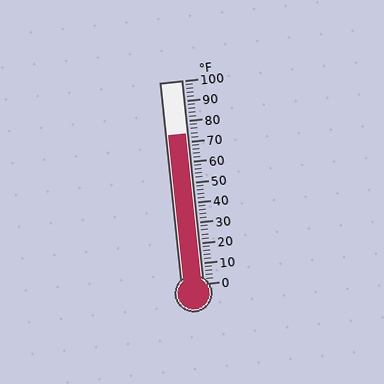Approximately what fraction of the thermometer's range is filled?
The thermometer is filled to approximately 75% of its range.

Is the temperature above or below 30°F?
The temperature is above 30°F.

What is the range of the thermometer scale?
The thermometer scale ranges from 0°F to 100°F.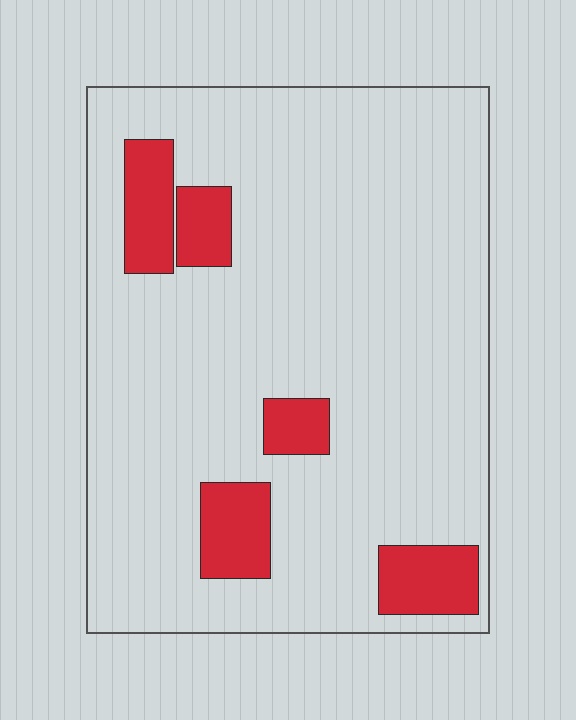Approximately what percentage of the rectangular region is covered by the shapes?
Approximately 15%.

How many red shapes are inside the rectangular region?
5.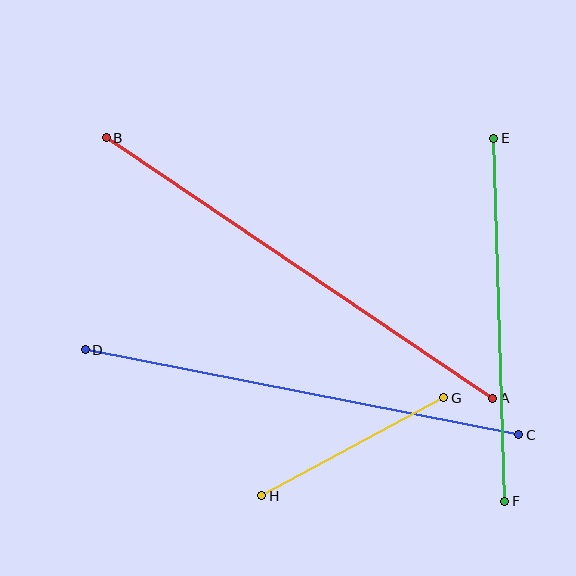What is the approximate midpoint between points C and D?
The midpoint is at approximately (302, 392) pixels.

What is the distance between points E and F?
The distance is approximately 363 pixels.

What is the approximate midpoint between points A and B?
The midpoint is at approximately (300, 268) pixels.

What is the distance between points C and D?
The distance is approximately 442 pixels.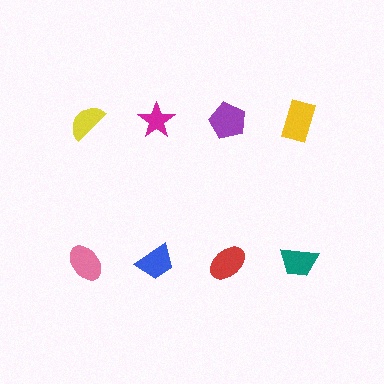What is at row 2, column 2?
A blue trapezoid.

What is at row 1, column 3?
A purple pentagon.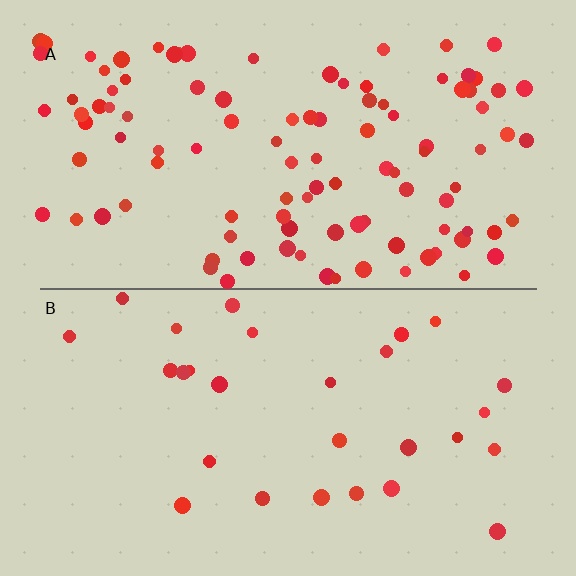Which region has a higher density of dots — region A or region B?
A (the top).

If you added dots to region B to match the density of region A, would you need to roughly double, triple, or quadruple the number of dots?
Approximately quadruple.